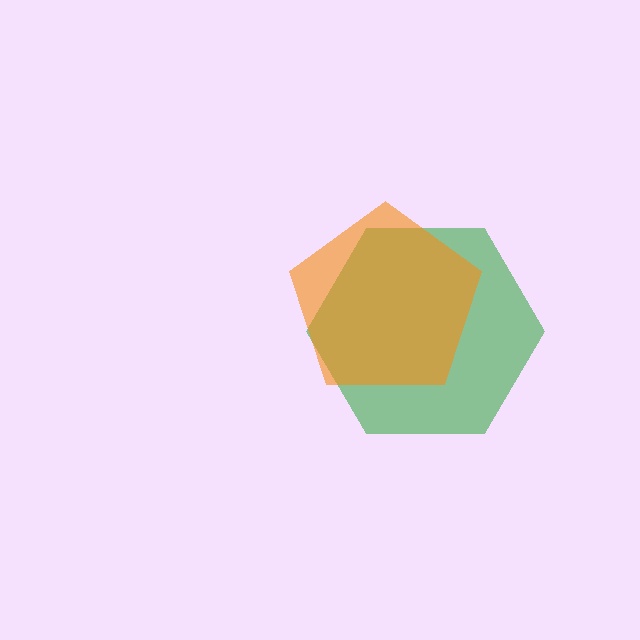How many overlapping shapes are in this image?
There are 2 overlapping shapes in the image.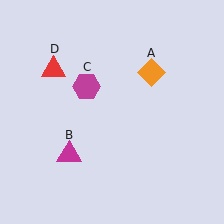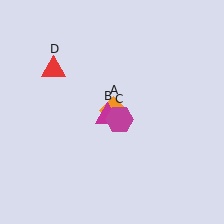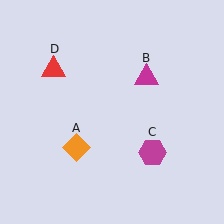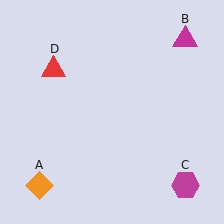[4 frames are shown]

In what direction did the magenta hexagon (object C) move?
The magenta hexagon (object C) moved down and to the right.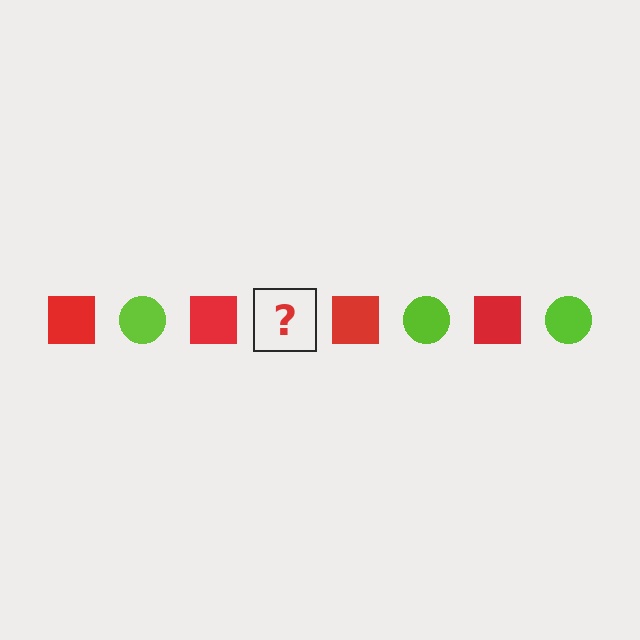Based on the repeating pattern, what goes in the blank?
The blank should be a lime circle.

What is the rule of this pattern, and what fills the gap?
The rule is that the pattern alternates between red square and lime circle. The gap should be filled with a lime circle.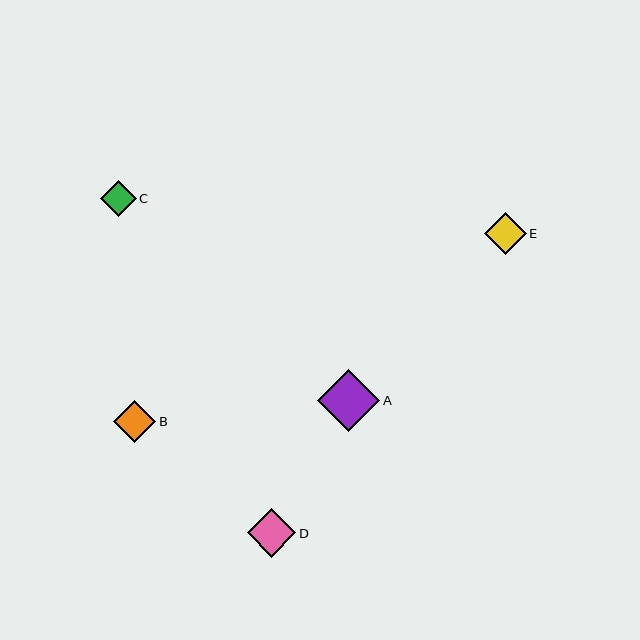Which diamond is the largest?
Diamond A is the largest with a size of approximately 62 pixels.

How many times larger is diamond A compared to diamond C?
Diamond A is approximately 1.7 times the size of diamond C.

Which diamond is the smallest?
Diamond C is the smallest with a size of approximately 36 pixels.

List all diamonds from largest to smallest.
From largest to smallest: A, D, B, E, C.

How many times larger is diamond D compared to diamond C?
Diamond D is approximately 1.3 times the size of diamond C.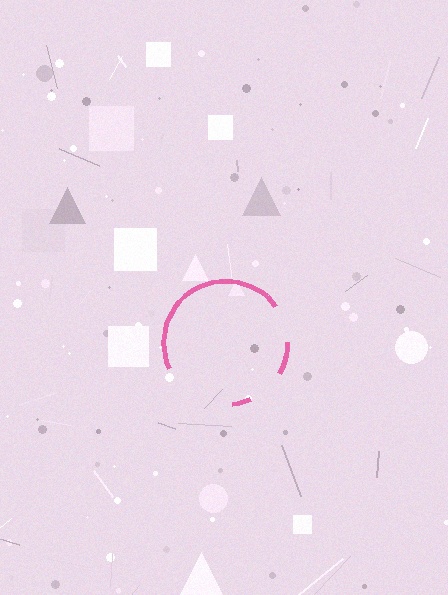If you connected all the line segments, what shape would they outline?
They would outline a circle.